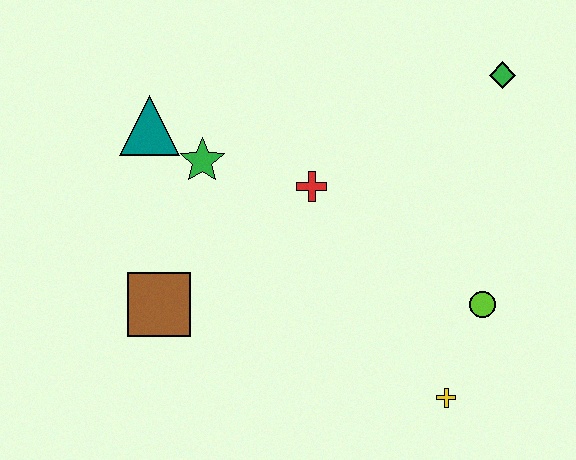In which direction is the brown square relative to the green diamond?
The brown square is to the left of the green diamond.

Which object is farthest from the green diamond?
The brown square is farthest from the green diamond.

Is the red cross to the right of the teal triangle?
Yes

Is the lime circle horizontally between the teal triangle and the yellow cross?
No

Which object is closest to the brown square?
The green star is closest to the brown square.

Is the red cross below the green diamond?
Yes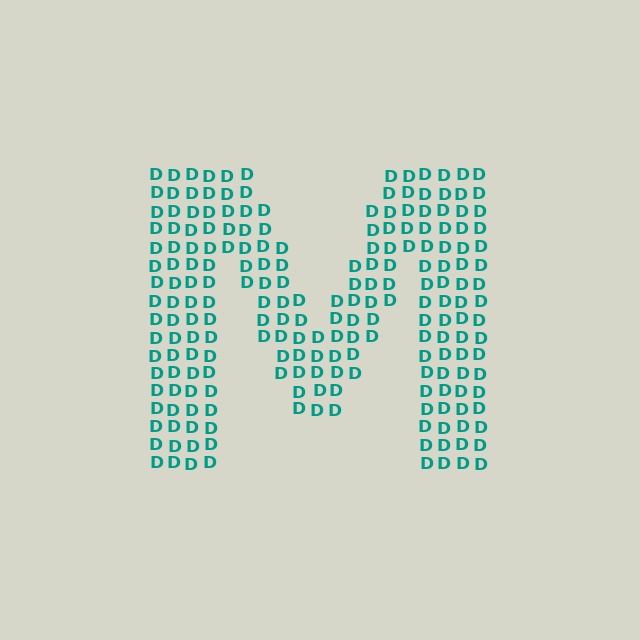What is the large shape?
The large shape is the letter M.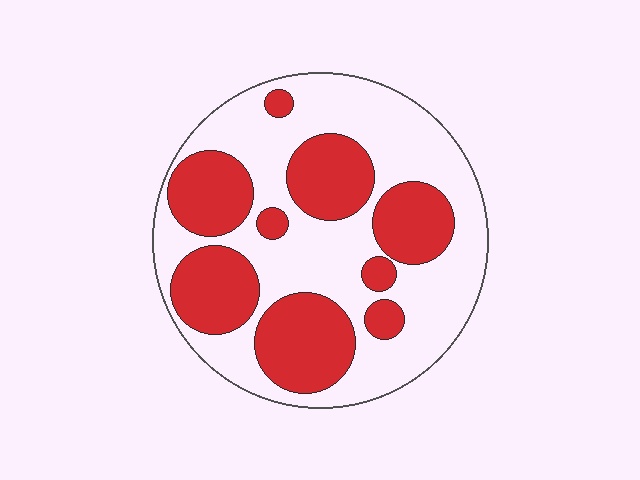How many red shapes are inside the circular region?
9.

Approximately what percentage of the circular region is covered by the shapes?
Approximately 40%.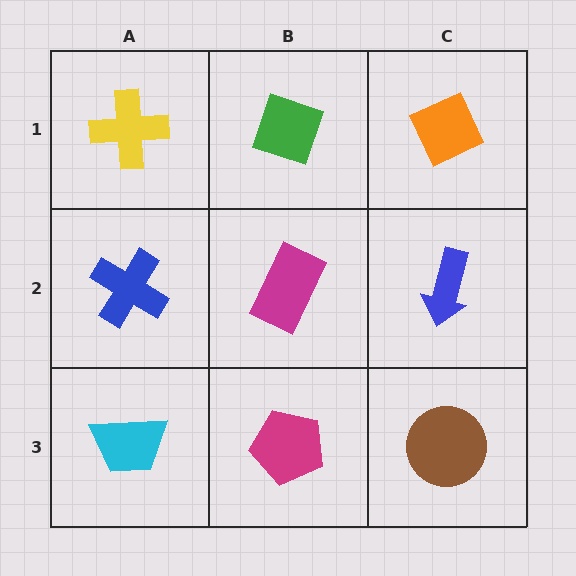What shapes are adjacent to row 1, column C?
A blue arrow (row 2, column C), a green diamond (row 1, column B).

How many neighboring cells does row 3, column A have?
2.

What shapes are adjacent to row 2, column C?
An orange diamond (row 1, column C), a brown circle (row 3, column C), a magenta rectangle (row 2, column B).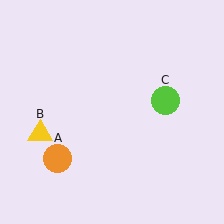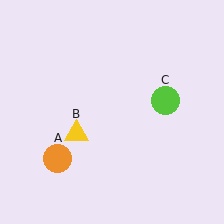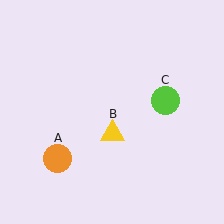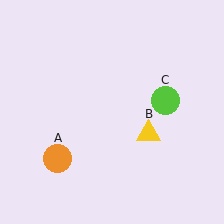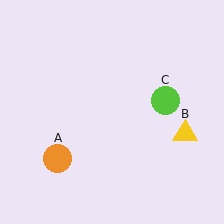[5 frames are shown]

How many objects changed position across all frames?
1 object changed position: yellow triangle (object B).